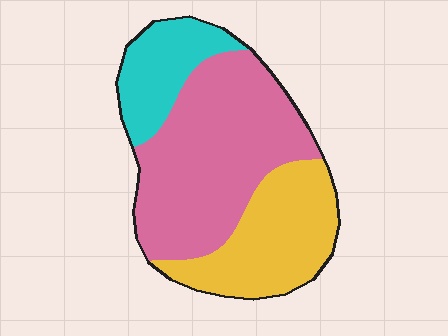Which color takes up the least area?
Cyan, at roughly 20%.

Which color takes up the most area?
Pink, at roughly 50%.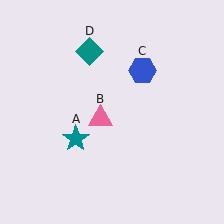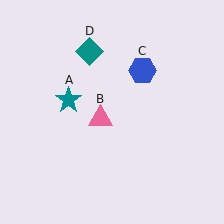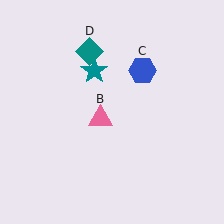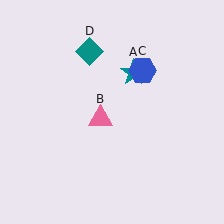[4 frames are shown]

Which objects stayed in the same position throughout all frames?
Pink triangle (object B) and blue hexagon (object C) and teal diamond (object D) remained stationary.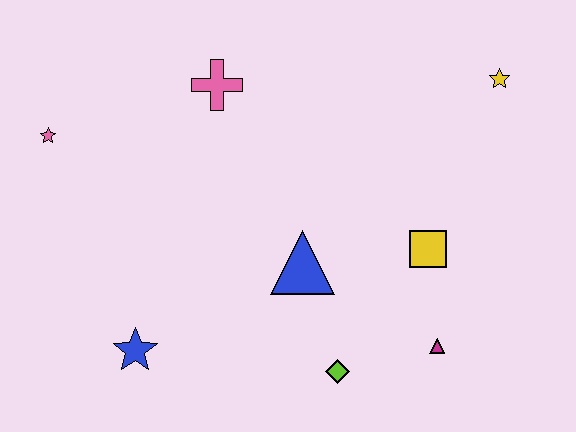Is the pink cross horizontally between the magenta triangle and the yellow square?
No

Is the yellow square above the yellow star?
No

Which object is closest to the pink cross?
The pink star is closest to the pink cross.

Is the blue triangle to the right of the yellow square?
No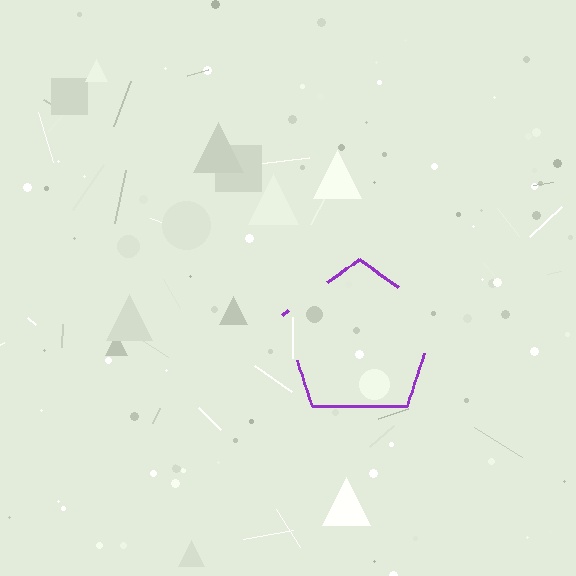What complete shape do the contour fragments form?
The contour fragments form a pentagon.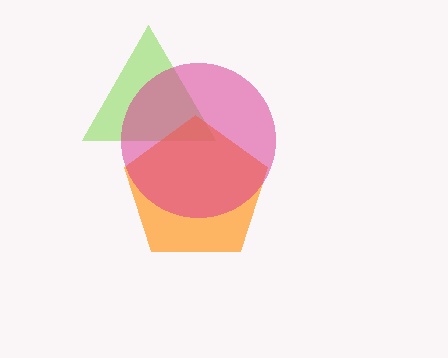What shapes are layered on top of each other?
The layered shapes are: a lime triangle, an orange pentagon, a magenta circle.